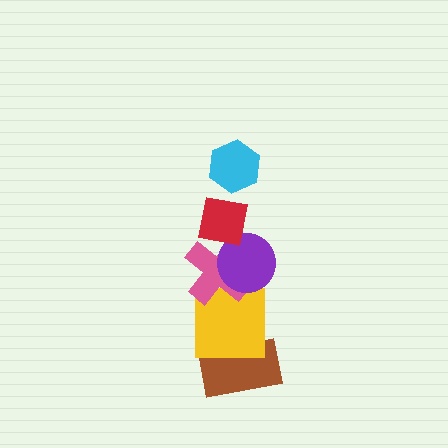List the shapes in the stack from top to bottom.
From top to bottom: the cyan hexagon, the red square, the purple circle, the pink cross, the yellow square, the brown rectangle.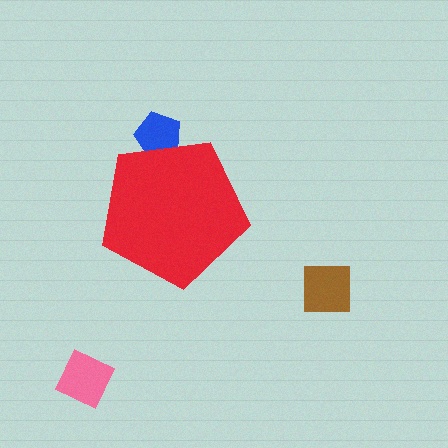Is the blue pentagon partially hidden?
Yes, the blue pentagon is partially hidden behind the red pentagon.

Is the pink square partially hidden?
No, the pink square is fully visible.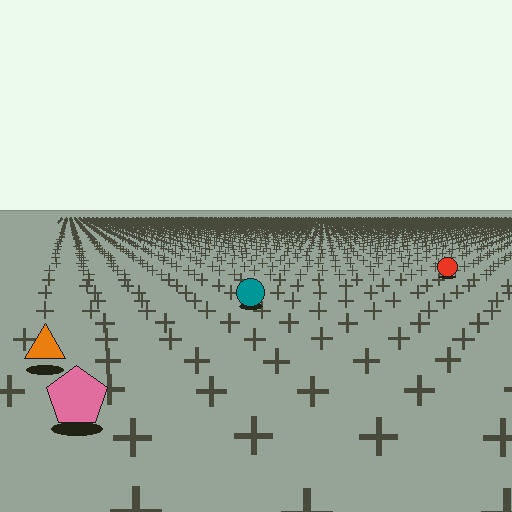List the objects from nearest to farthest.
From nearest to farthest: the pink pentagon, the orange triangle, the teal circle, the red circle.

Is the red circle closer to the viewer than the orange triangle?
No. The orange triangle is closer — you can tell from the texture gradient: the ground texture is coarser near it.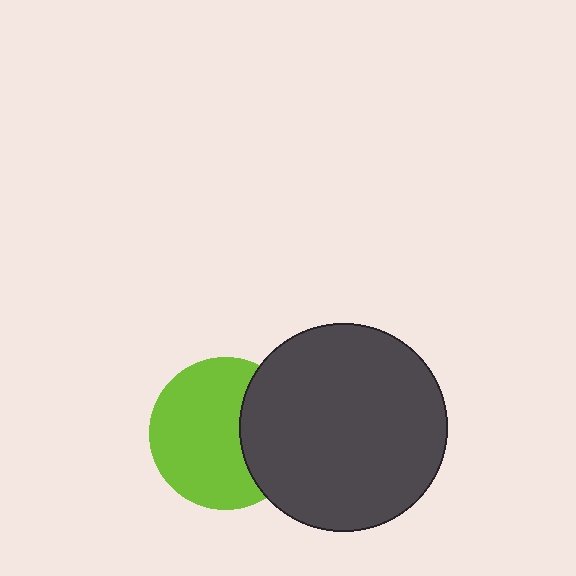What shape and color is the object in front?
The object in front is a dark gray circle.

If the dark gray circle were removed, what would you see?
You would see the complete lime circle.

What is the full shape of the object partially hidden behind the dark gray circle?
The partially hidden object is a lime circle.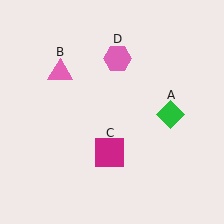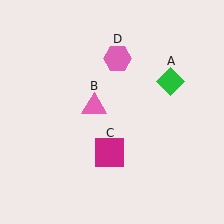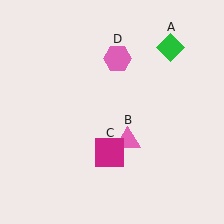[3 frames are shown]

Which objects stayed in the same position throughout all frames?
Magenta square (object C) and pink hexagon (object D) remained stationary.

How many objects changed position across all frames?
2 objects changed position: green diamond (object A), pink triangle (object B).